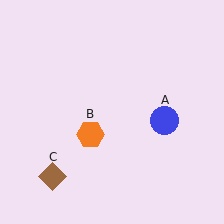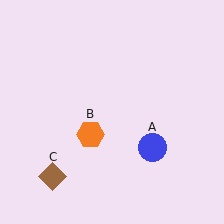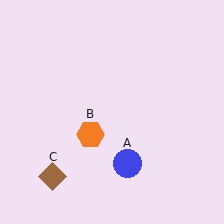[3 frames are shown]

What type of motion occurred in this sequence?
The blue circle (object A) rotated clockwise around the center of the scene.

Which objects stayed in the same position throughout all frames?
Orange hexagon (object B) and brown diamond (object C) remained stationary.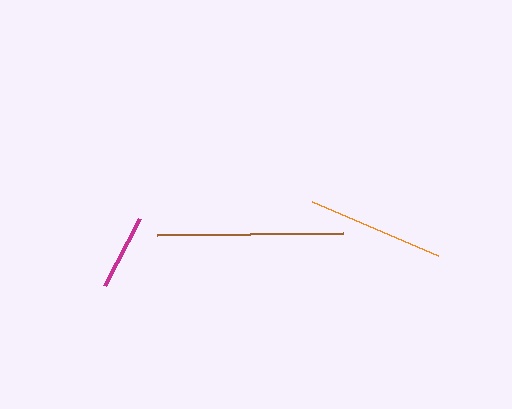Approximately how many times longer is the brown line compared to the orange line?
The brown line is approximately 1.4 times the length of the orange line.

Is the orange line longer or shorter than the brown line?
The brown line is longer than the orange line.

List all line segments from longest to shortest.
From longest to shortest: brown, orange, magenta.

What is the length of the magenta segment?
The magenta segment is approximately 76 pixels long.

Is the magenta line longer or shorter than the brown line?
The brown line is longer than the magenta line.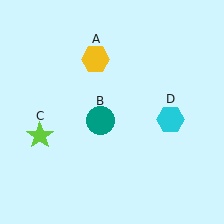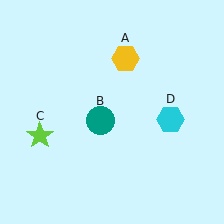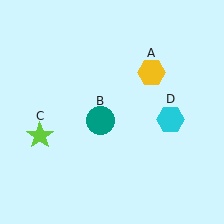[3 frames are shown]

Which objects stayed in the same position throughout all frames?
Teal circle (object B) and lime star (object C) and cyan hexagon (object D) remained stationary.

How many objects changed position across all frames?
1 object changed position: yellow hexagon (object A).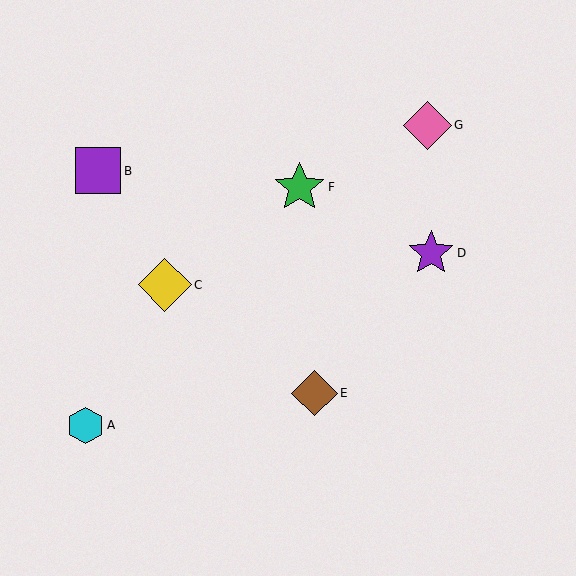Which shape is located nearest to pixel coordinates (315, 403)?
The brown diamond (labeled E) at (314, 393) is nearest to that location.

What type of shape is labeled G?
Shape G is a pink diamond.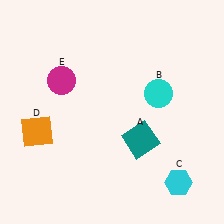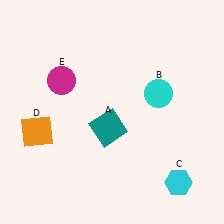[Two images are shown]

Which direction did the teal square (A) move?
The teal square (A) moved left.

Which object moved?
The teal square (A) moved left.